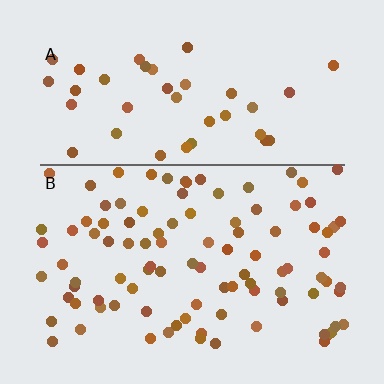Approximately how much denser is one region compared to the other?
Approximately 2.3× — region B over region A.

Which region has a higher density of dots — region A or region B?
B (the bottom).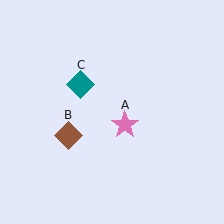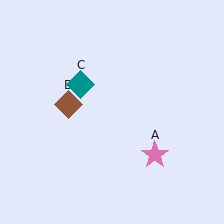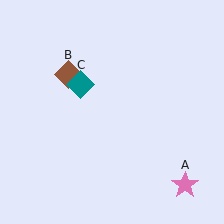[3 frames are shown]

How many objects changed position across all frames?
2 objects changed position: pink star (object A), brown diamond (object B).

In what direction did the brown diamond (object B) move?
The brown diamond (object B) moved up.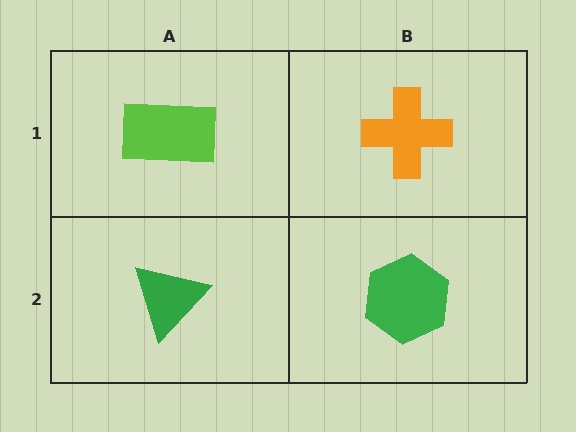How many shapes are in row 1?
2 shapes.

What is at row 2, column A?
A green triangle.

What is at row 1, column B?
An orange cross.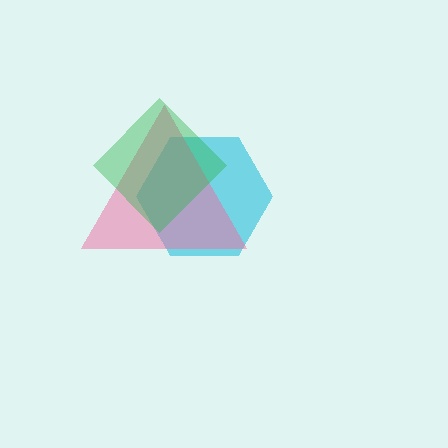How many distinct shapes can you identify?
There are 3 distinct shapes: a cyan hexagon, a pink triangle, a green diamond.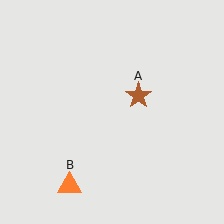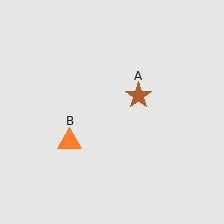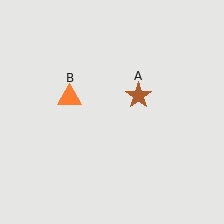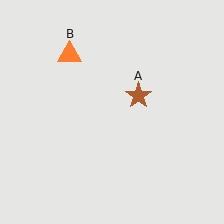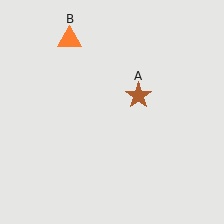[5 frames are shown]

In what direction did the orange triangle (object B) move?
The orange triangle (object B) moved up.